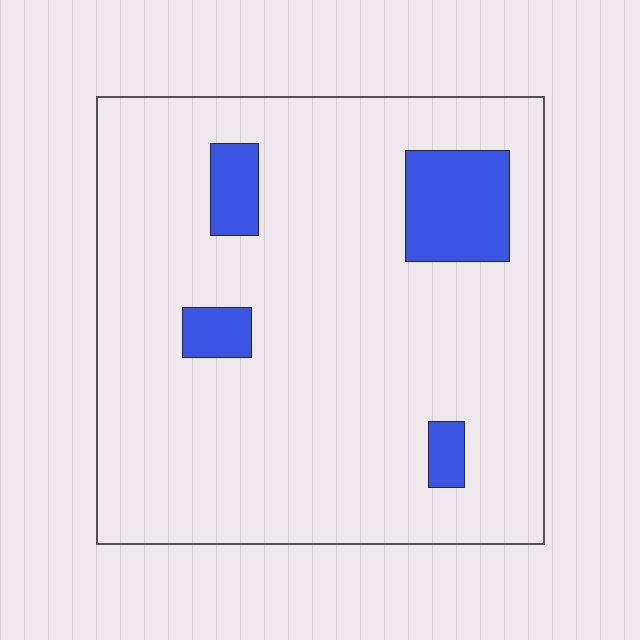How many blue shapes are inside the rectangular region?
4.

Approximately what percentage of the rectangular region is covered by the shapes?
Approximately 10%.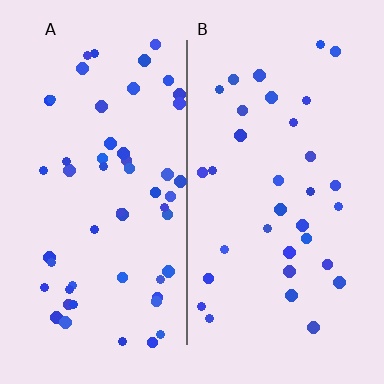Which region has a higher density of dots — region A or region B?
A (the left).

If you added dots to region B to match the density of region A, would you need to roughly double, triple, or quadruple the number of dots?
Approximately double.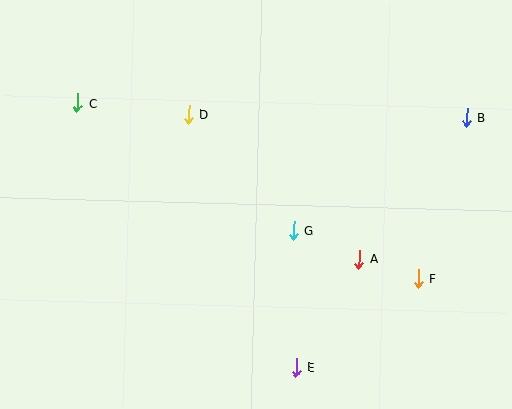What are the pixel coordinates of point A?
Point A is at (359, 259).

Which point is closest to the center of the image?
Point G at (294, 231) is closest to the center.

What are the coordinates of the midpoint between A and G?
The midpoint between A and G is at (326, 245).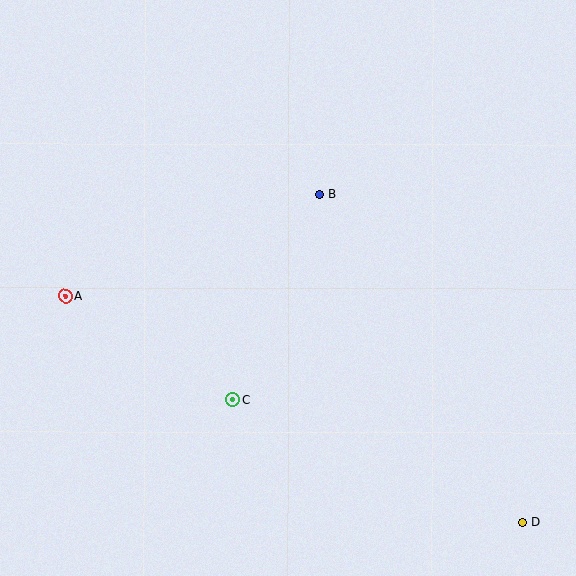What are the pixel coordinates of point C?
Point C is at (233, 399).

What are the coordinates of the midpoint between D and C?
The midpoint between D and C is at (378, 461).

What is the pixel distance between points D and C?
The distance between D and C is 315 pixels.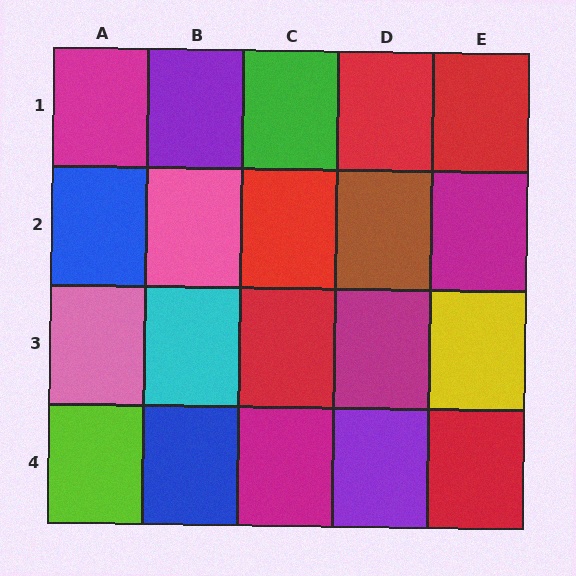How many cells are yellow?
1 cell is yellow.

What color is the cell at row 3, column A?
Pink.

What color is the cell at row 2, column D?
Brown.